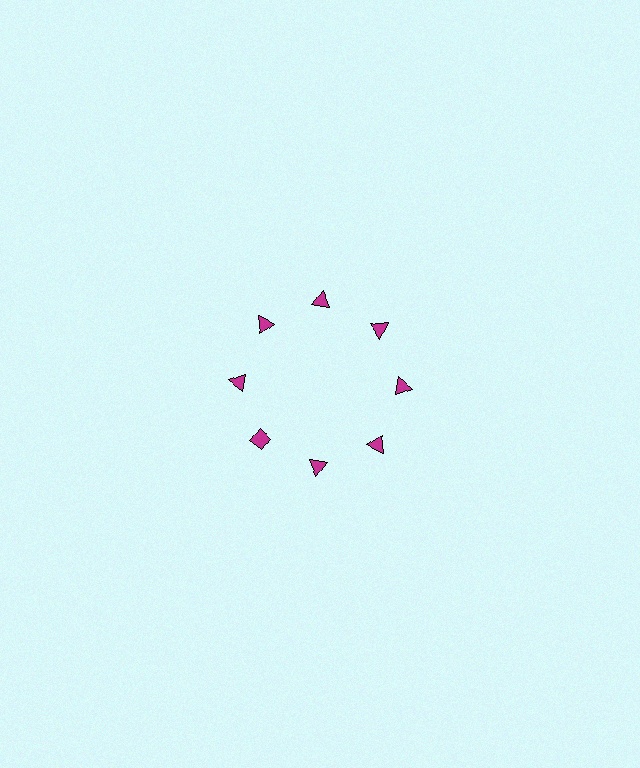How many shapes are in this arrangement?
There are 8 shapes arranged in a ring pattern.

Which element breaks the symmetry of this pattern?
The magenta diamond at roughly the 8 o'clock position breaks the symmetry. All other shapes are magenta triangles.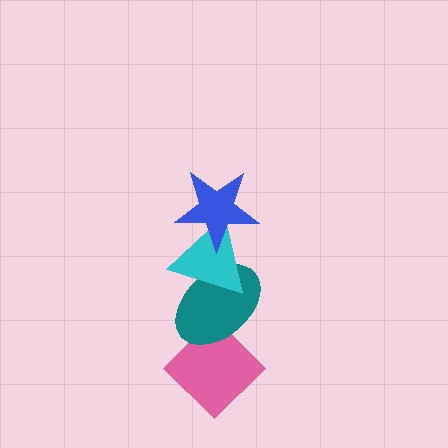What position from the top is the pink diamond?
The pink diamond is 4th from the top.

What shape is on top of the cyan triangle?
The blue star is on top of the cyan triangle.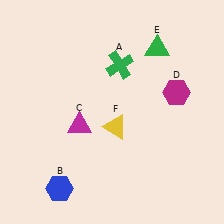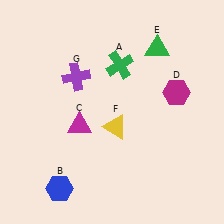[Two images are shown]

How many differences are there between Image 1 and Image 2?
There is 1 difference between the two images.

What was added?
A purple cross (G) was added in Image 2.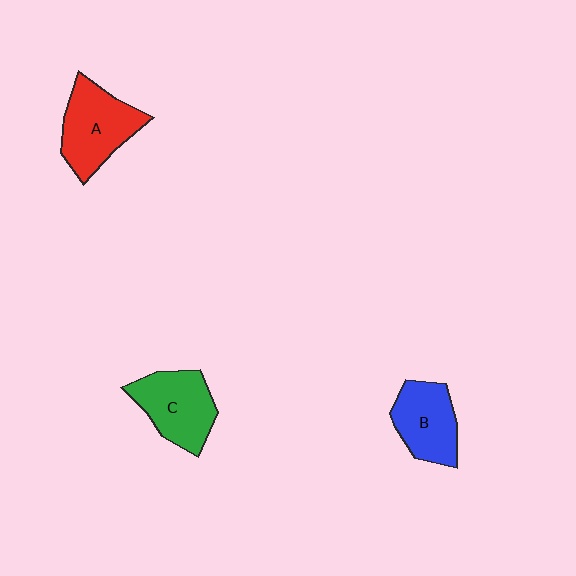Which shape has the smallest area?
Shape B (blue).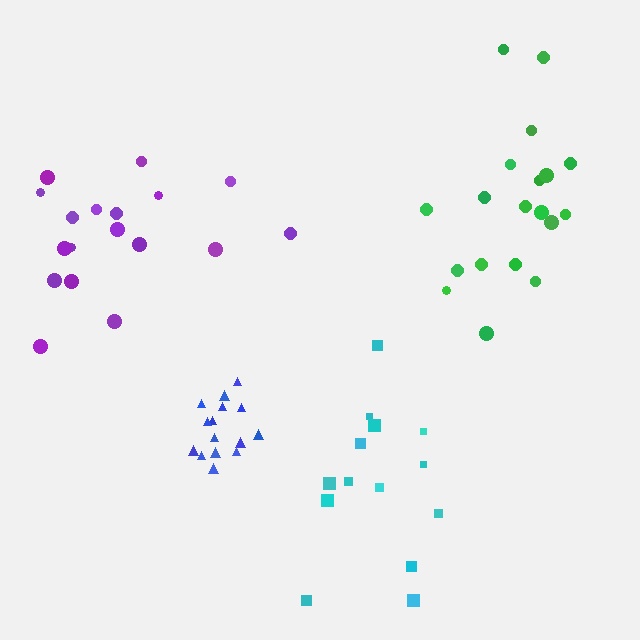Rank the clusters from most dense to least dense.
blue, purple, green, cyan.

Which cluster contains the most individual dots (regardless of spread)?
Green (19).